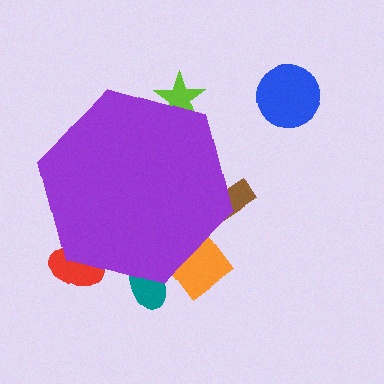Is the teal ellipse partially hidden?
Yes, the teal ellipse is partially hidden behind the purple hexagon.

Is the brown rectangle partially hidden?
Yes, the brown rectangle is partially hidden behind the purple hexagon.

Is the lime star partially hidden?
Yes, the lime star is partially hidden behind the purple hexagon.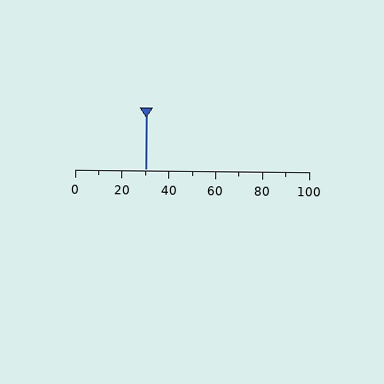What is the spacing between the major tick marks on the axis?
The major ticks are spaced 20 apart.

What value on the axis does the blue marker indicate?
The marker indicates approximately 30.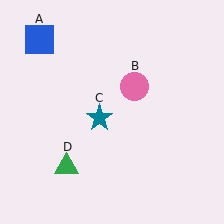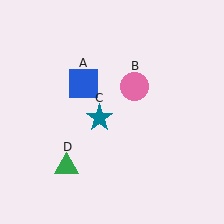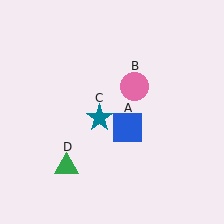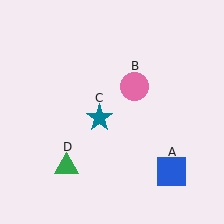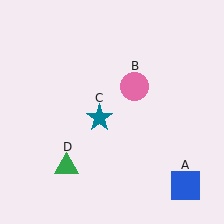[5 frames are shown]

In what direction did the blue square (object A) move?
The blue square (object A) moved down and to the right.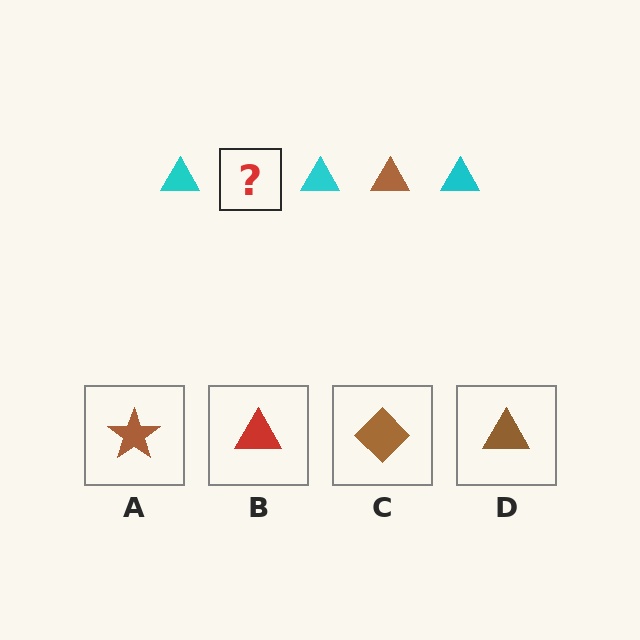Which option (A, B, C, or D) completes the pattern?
D.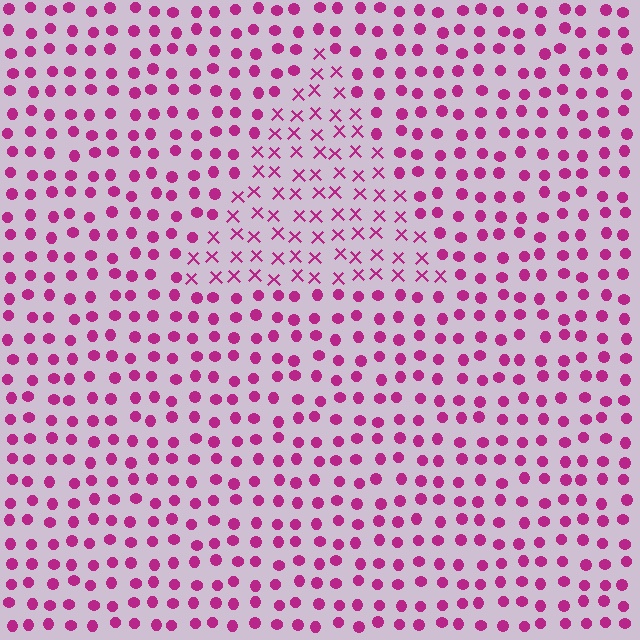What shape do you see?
I see a triangle.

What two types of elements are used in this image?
The image uses X marks inside the triangle region and circles outside it.